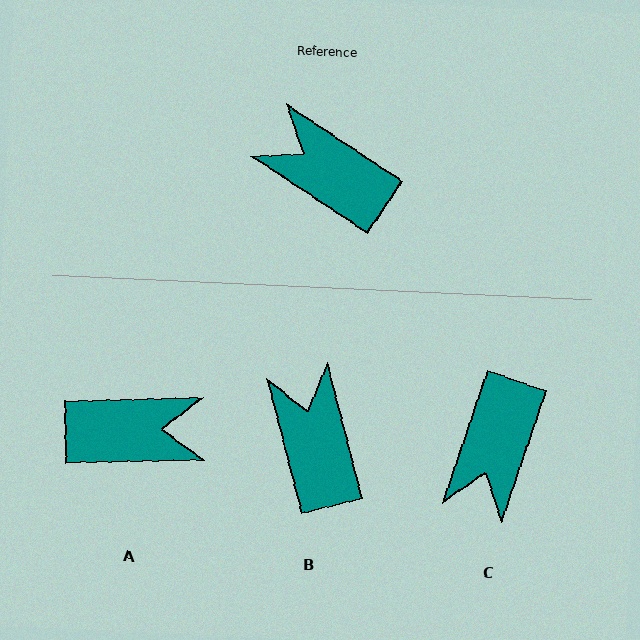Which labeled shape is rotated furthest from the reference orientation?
A, about 145 degrees away.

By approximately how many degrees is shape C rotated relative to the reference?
Approximately 105 degrees counter-clockwise.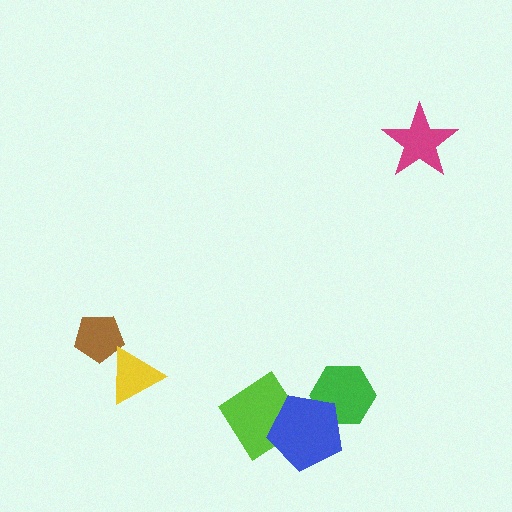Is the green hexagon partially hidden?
Yes, it is partially covered by another shape.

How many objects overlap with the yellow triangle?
1 object overlaps with the yellow triangle.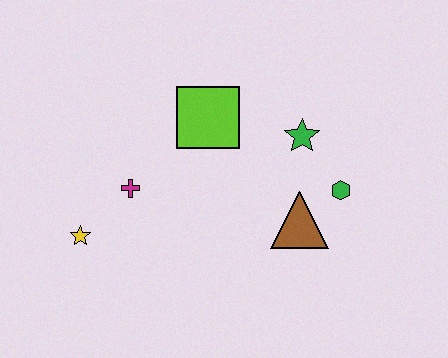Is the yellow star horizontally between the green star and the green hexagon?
No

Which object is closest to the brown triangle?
The green hexagon is closest to the brown triangle.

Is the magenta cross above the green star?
No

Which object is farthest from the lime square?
The yellow star is farthest from the lime square.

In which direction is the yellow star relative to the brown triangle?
The yellow star is to the left of the brown triangle.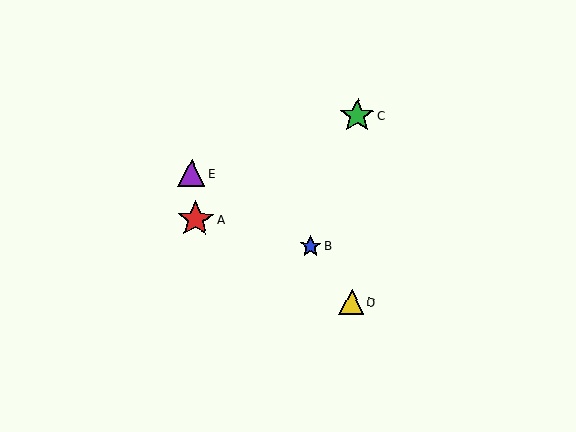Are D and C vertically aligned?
Yes, both are at x≈352.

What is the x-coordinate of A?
Object A is at x≈195.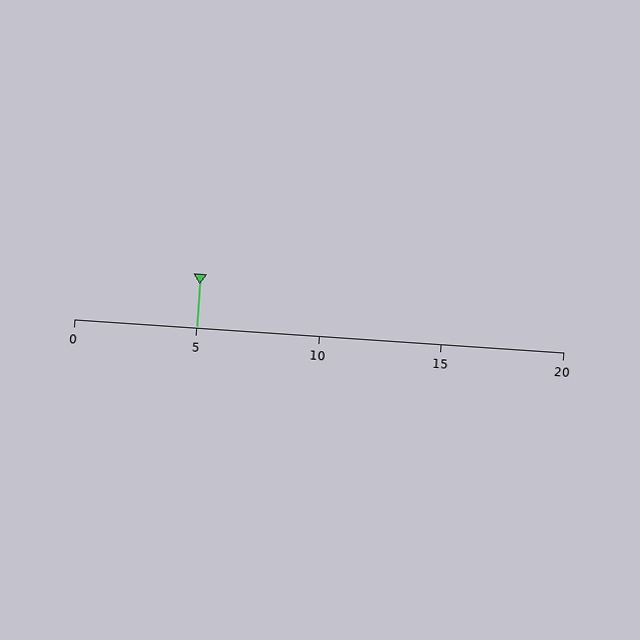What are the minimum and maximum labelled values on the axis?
The axis runs from 0 to 20.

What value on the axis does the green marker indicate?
The marker indicates approximately 5.